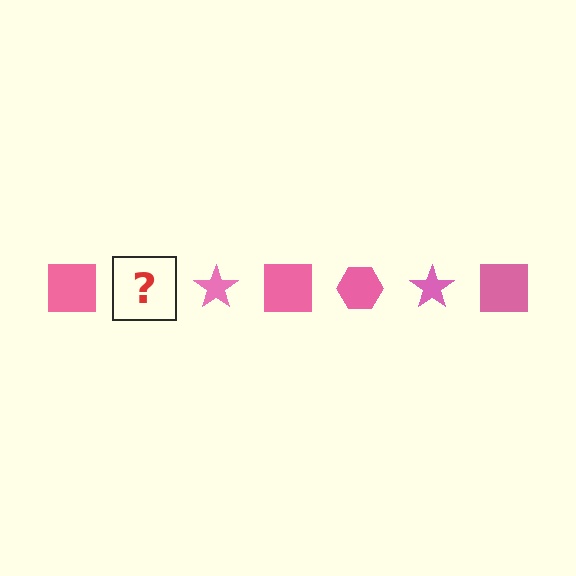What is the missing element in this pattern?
The missing element is a pink hexagon.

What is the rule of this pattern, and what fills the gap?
The rule is that the pattern cycles through square, hexagon, star shapes in pink. The gap should be filled with a pink hexagon.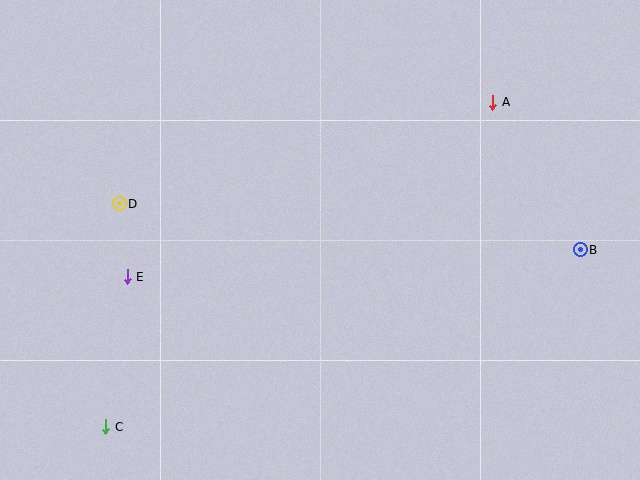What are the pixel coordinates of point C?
Point C is at (105, 427).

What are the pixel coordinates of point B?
Point B is at (580, 250).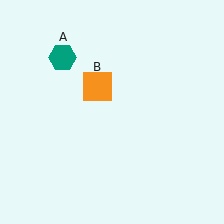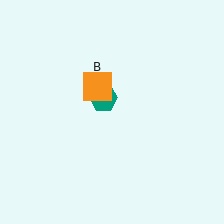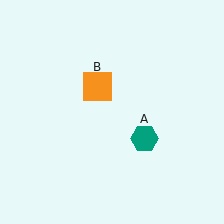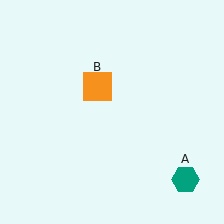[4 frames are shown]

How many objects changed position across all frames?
1 object changed position: teal hexagon (object A).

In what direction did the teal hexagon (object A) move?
The teal hexagon (object A) moved down and to the right.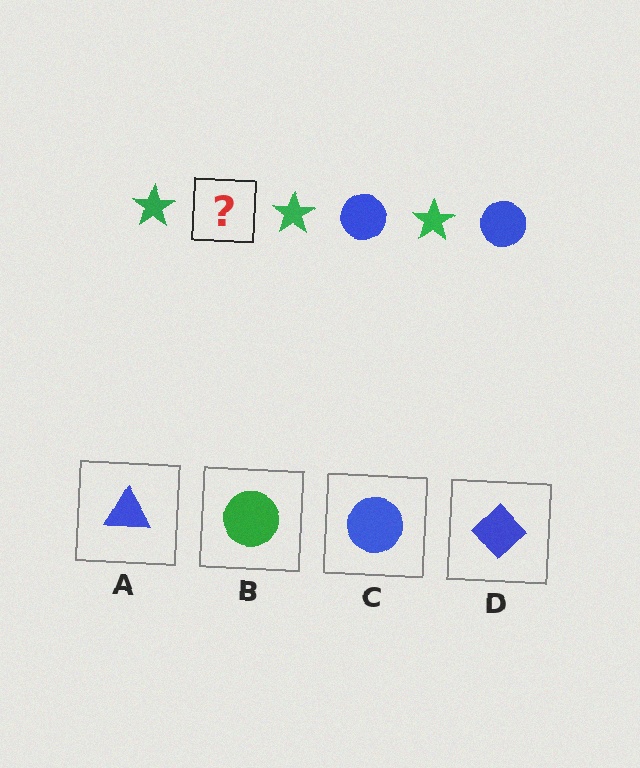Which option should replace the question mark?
Option C.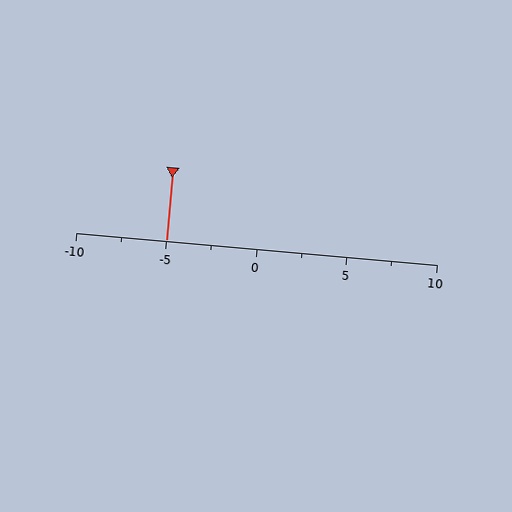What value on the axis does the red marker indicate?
The marker indicates approximately -5.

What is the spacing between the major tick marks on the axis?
The major ticks are spaced 5 apart.